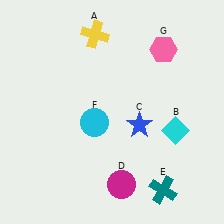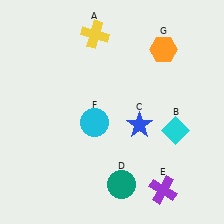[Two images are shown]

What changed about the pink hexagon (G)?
In Image 1, G is pink. In Image 2, it changed to orange.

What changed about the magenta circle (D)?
In Image 1, D is magenta. In Image 2, it changed to teal.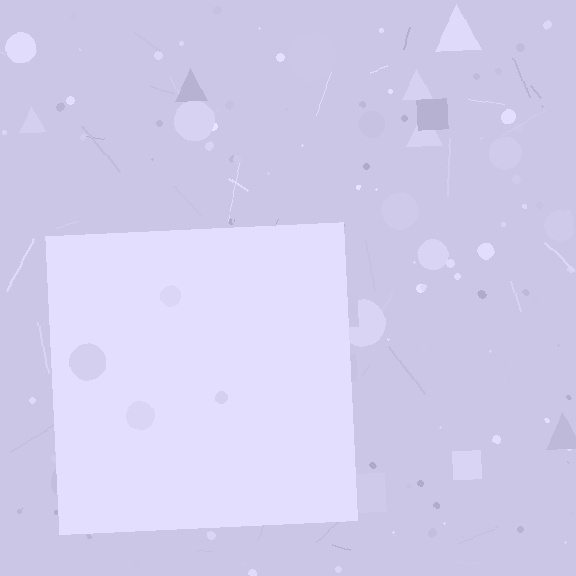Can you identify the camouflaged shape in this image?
The camouflaged shape is a square.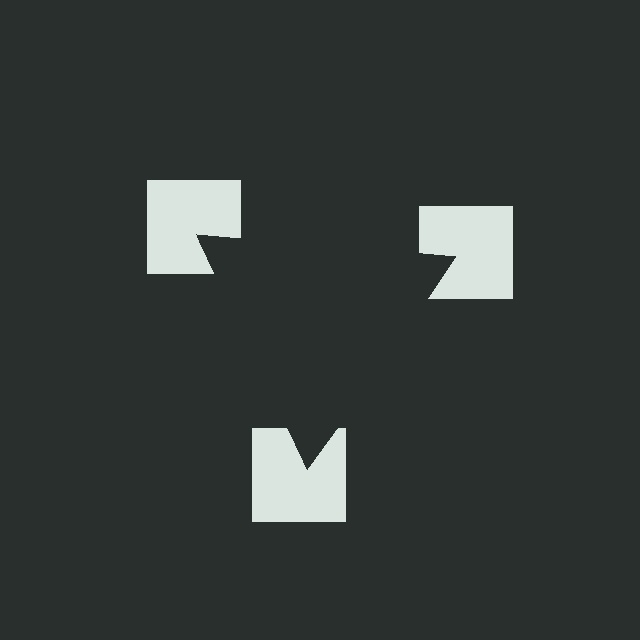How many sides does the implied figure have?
3 sides.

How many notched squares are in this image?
There are 3 — one at each vertex of the illusory triangle.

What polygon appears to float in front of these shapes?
An illusory triangle — its edges are inferred from the aligned wedge cuts in the notched squares, not physically drawn.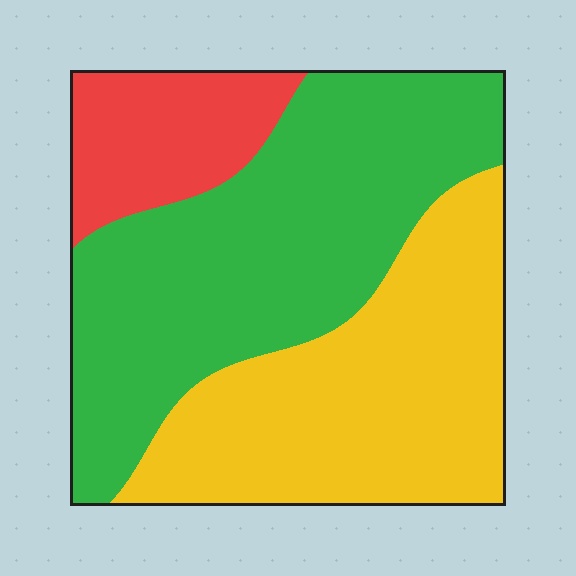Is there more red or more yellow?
Yellow.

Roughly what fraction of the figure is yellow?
Yellow covers around 40% of the figure.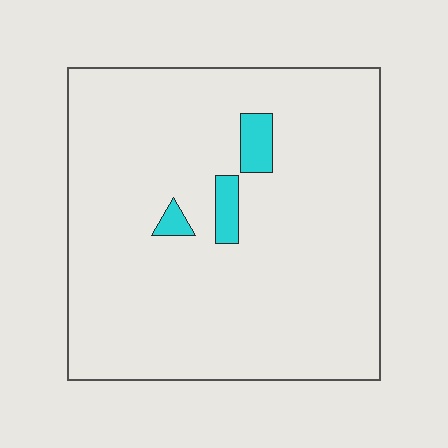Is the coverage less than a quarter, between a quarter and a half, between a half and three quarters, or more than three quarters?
Less than a quarter.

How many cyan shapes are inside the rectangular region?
3.